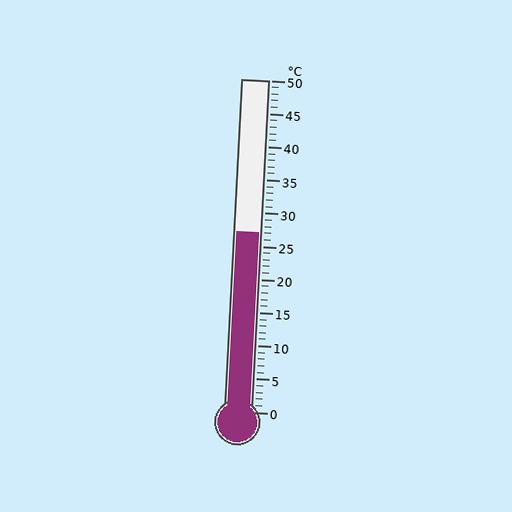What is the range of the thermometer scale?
The thermometer scale ranges from 0°C to 50°C.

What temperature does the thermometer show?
The thermometer shows approximately 27°C.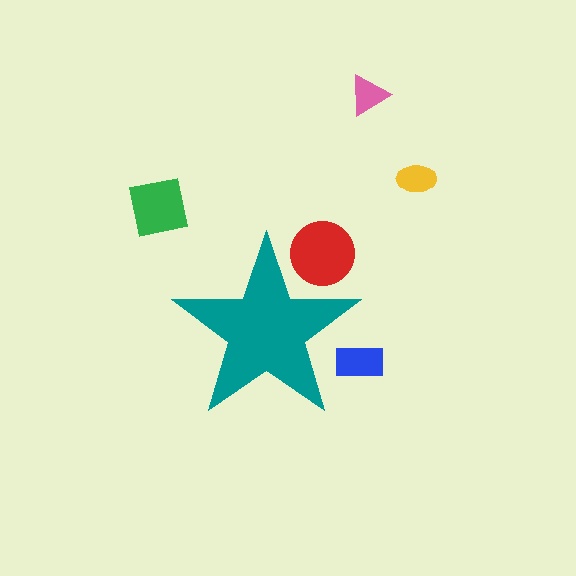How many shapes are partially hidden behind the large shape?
2 shapes are partially hidden.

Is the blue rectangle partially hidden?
Yes, the blue rectangle is partially hidden behind the teal star.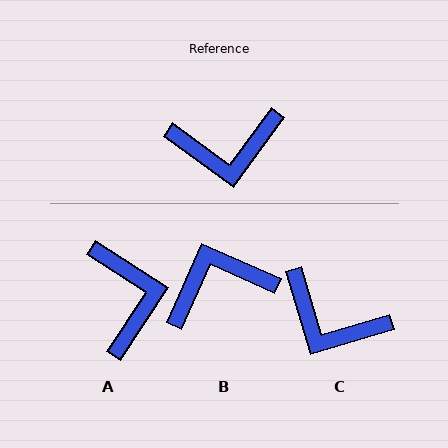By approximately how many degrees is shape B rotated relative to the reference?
Approximately 168 degrees clockwise.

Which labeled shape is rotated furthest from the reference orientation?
B, about 168 degrees away.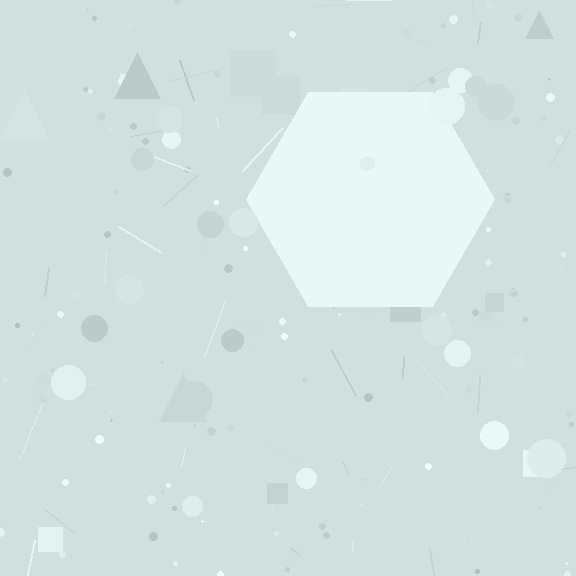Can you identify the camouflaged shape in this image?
The camouflaged shape is a hexagon.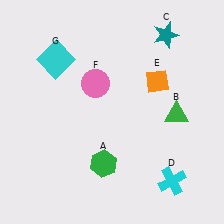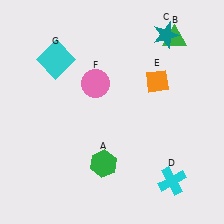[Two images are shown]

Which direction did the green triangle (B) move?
The green triangle (B) moved up.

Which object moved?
The green triangle (B) moved up.